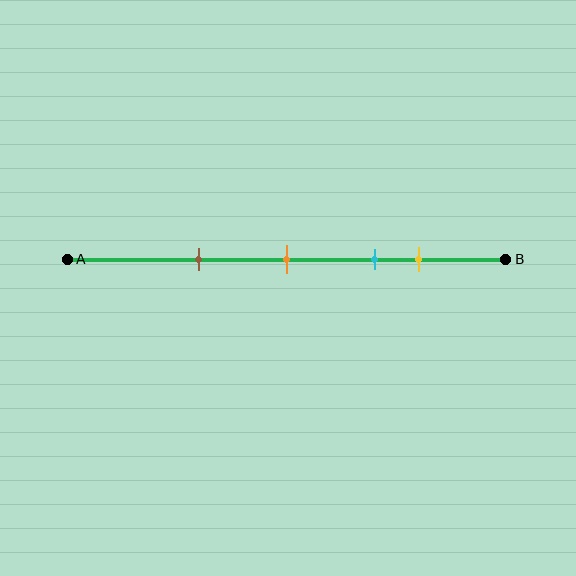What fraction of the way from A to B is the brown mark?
The brown mark is approximately 30% (0.3) of the way from A to B.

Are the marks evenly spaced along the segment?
No, the marks are not evenly spaced.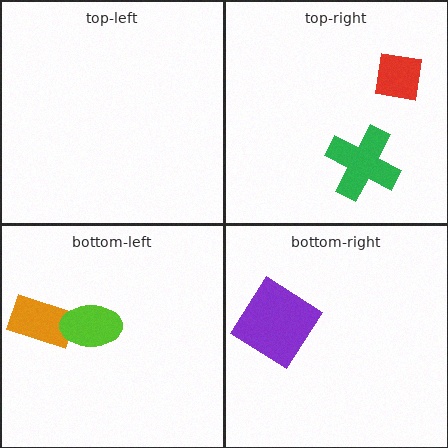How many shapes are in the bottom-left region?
2.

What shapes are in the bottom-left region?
The orange rectangle, the lime ellipse.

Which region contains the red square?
The top-right region.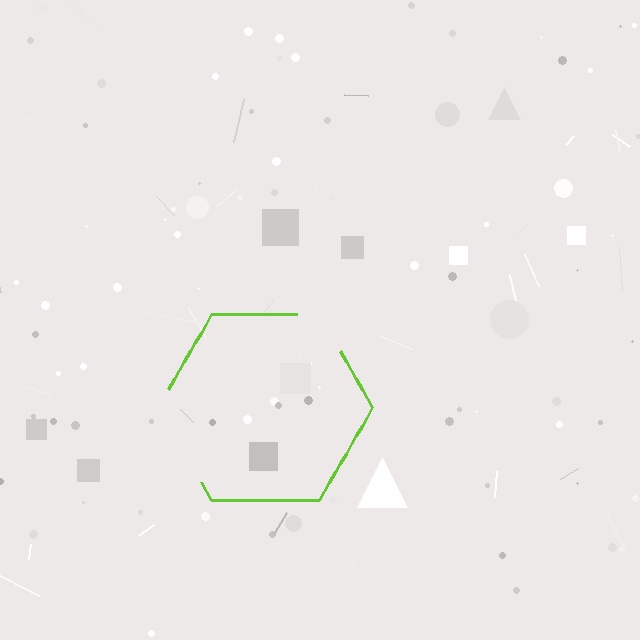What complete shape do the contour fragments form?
The contour fragments form a hexagon.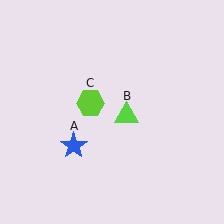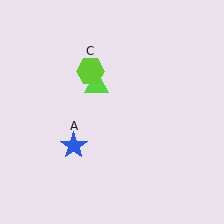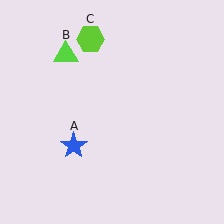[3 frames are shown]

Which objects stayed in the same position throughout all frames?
Blue star (object A) remained stationary.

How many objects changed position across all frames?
2 objects changed position: lime triangle (object B), lime hexagon (object C).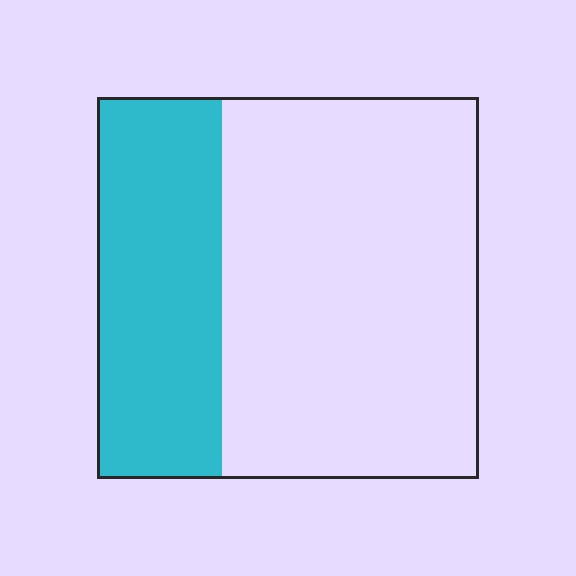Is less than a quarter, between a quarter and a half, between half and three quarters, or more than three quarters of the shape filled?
Between a quarter and a half.